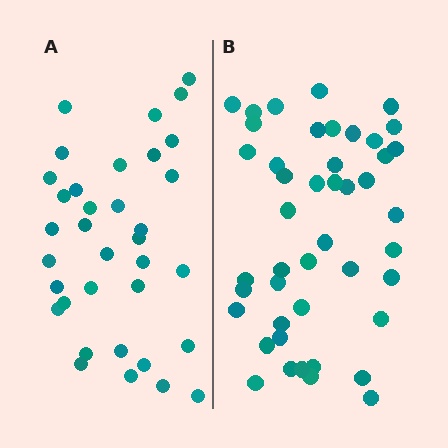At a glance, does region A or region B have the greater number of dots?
Region B (the right region) has more dots.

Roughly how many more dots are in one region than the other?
Region B has roughly 10 or so more dots than region A.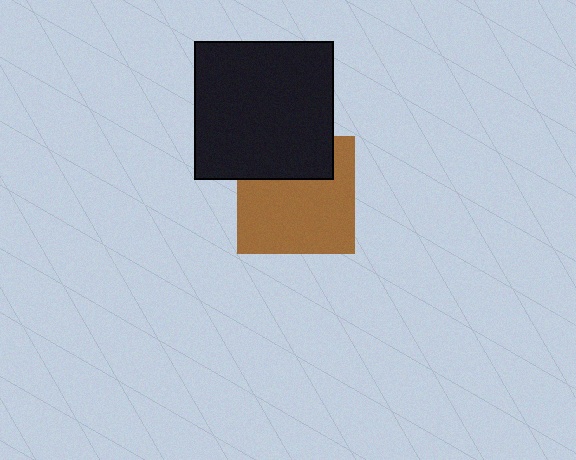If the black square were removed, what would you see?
You would see the complete brown square.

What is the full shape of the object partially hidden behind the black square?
The partially hidden object is a brown square.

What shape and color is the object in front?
The object in front is a black square.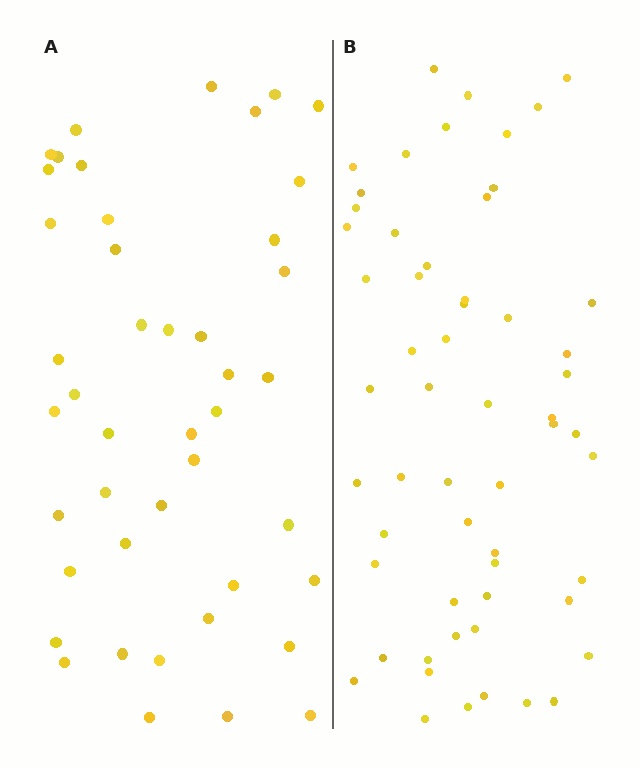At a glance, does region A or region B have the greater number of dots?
Region B (the right region) has more dots.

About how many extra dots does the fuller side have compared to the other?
Region B has approximately 15 more dots than region A.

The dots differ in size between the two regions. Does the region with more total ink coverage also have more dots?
No. Region A has more total ink coverage because its dots are larger, but region B actually contains more individual dots. Total area can be misleading — the number of items is what matters here.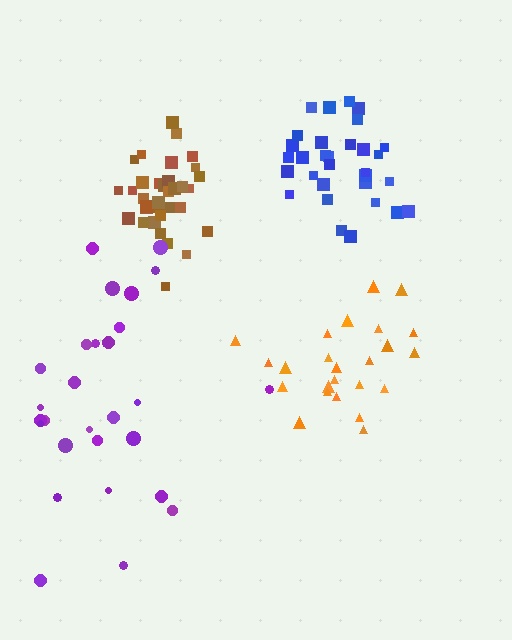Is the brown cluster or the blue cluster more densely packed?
Brown.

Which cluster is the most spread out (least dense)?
Purple.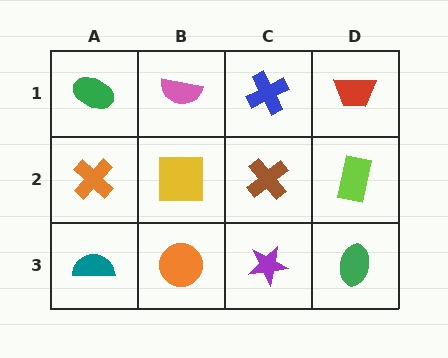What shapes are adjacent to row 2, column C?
A blue cross (row 1, column C), a purple star (row 3, column C), a yellow square (row 2, column B), a lime rectangle (row 2, column D).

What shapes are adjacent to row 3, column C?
A brown cross (row 2, column C), an orange circle (row 3, column B), a green ellipse (row 3, column D).